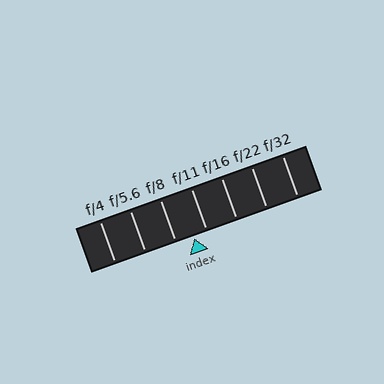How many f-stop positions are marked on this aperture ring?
There are 7 f-stop positions marked.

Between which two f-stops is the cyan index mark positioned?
The index mark is between f/8 and f/11.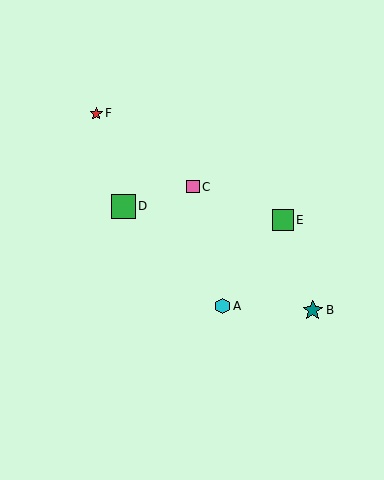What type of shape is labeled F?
Shape F is a red star.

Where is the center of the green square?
The center of the green square is at (124, 206).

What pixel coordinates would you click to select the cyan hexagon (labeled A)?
Click at (223, 306) to select the cyan hexagon A.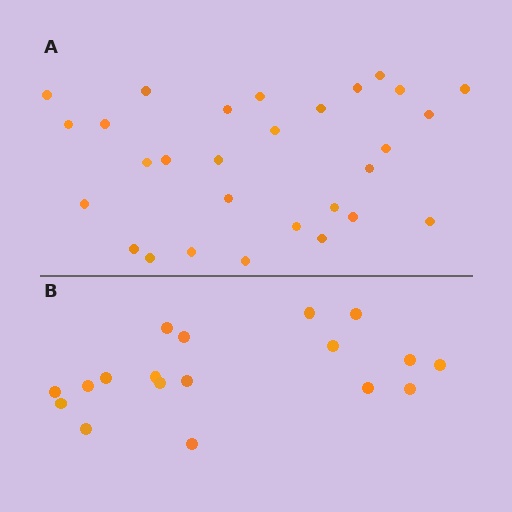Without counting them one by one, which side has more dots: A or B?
Region A (the top region) has more dots.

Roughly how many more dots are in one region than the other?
Region A has roughly 12 or so more dots than region B.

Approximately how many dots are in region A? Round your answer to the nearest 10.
About 30 dots. (The exact count is 29, which rounds to 30.)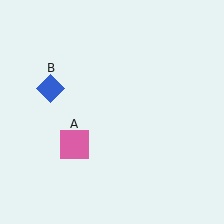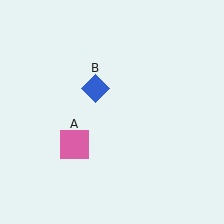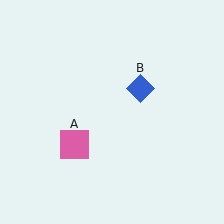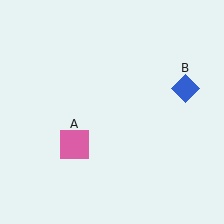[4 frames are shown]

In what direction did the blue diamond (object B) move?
The blue diamond (object B) moved right.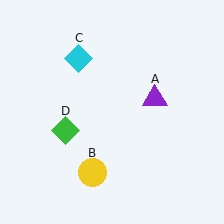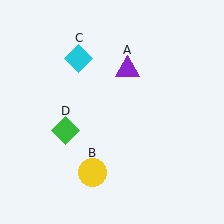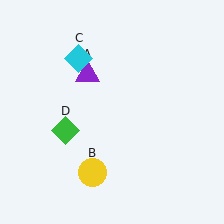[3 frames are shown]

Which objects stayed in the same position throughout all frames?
Yellow circle (object B) and cyan diamond (object C) and green diamond (object D) remained stationary.